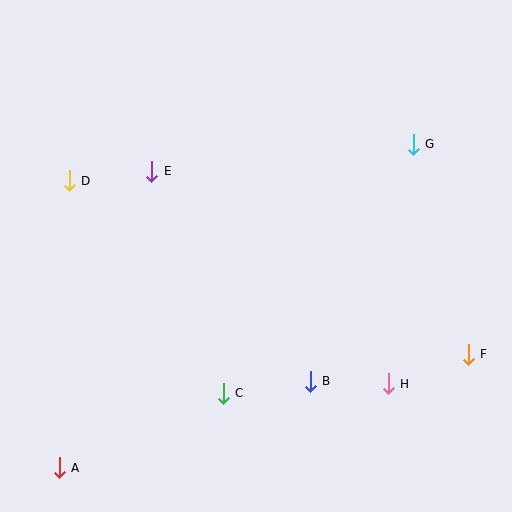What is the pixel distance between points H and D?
The distance between H and D is 378 pixels.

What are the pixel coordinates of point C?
Point C is at (223, 393).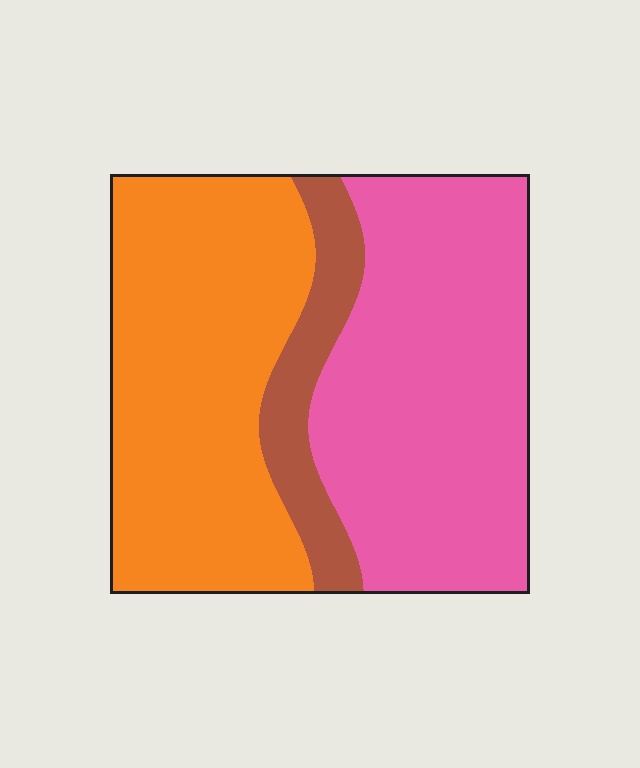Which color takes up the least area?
Brown, at roughly 10%.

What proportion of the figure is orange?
Orange covers around 45% of the figure.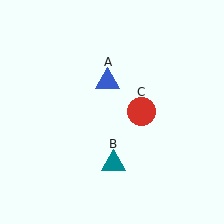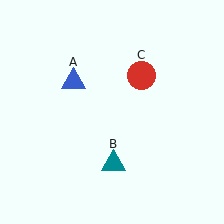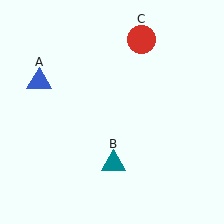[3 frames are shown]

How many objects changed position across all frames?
2 objects changed position: blue triangle (object A), red circle (object C).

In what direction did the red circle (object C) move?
The red circle (object C) moved up.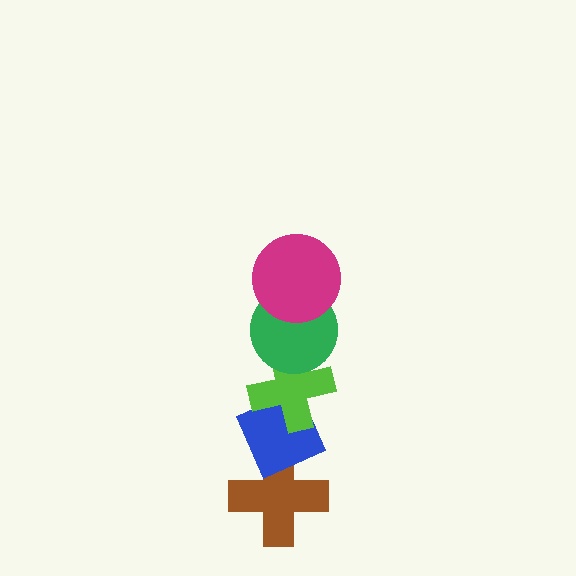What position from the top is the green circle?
The green circle is 2nd from the top.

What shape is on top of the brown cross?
The blue diamond is on top of the brown cross.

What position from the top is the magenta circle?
The magenta circle is 1st from the top.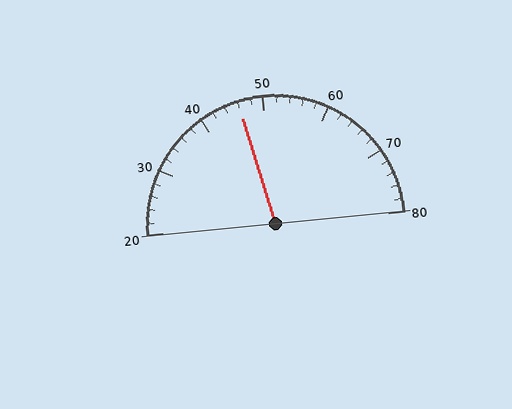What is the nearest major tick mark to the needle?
The nearest major tick mark is 50.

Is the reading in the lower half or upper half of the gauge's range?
The reading is in the lower half of the range (20 to 80).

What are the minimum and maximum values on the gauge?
The gauge ranges from 20 to 80.